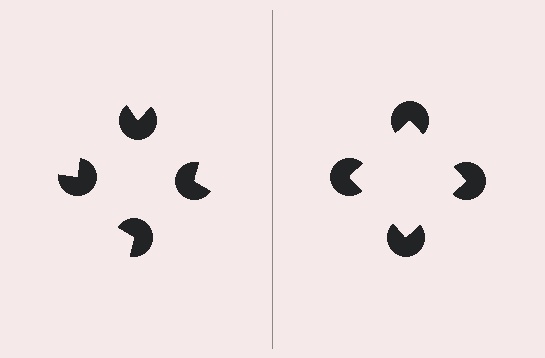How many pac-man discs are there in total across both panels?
8 — 4 on each side.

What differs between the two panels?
The pac-man discs are positioned identically on both sides; only the wedge orientations differ. On the right they align to a square; on the left they are misaligned.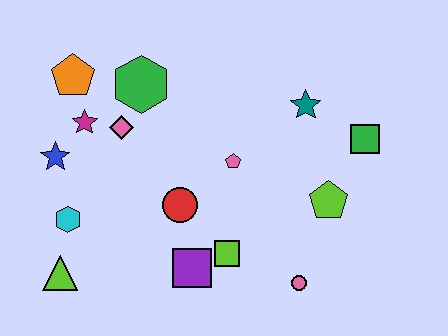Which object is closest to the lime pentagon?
The green square is closest to the lime pentagon.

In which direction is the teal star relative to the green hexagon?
The teal star is to the right of the green hexagon.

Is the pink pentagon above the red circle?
Yes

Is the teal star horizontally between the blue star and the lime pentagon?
Yes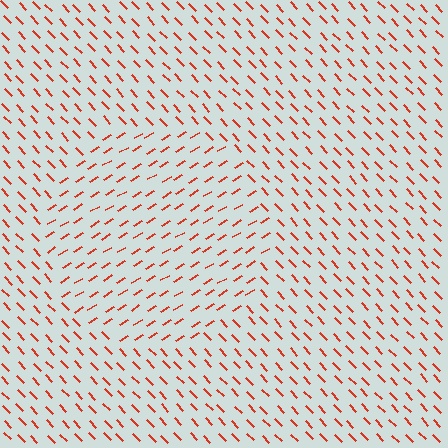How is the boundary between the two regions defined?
The boundary is defined purely by a change in line orientation (approximately 78 degrees difference). All lines are the same color and thickness.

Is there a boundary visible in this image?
Yes, there is a texture boundary formed by a change in line orientation.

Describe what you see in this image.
The image is filled with small red line segments. A circle region in the image has lines oriented differently from the surrounding lines, creating a visible texture boundary.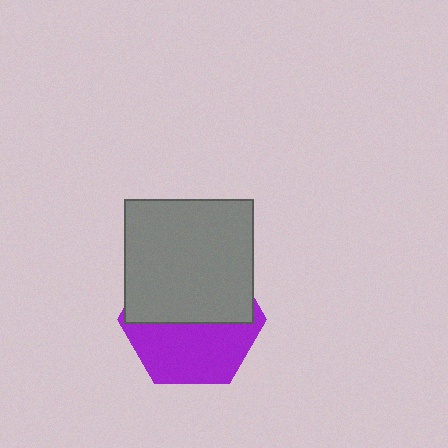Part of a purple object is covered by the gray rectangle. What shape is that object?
It is a hexagon.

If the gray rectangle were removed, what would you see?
You would see the complete purple hexagon.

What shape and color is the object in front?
The object in front is a gray rectangle.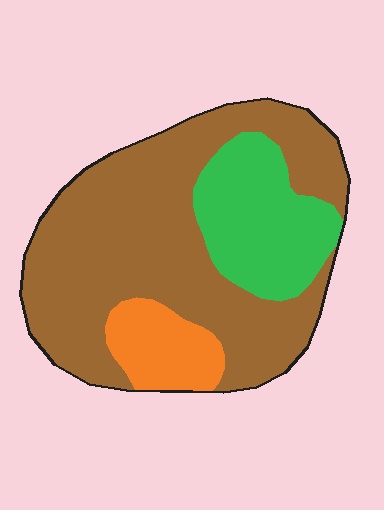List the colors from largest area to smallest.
From largest to smallest: brown, green, orange.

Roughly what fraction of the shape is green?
Green takes up about one fifth (1/5) of the shape.